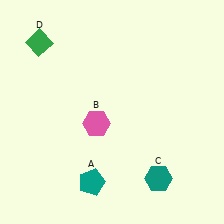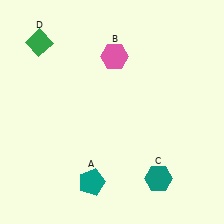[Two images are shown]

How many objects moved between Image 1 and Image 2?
1 object moved between the two images.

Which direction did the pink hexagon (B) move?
The pink hexagon (B) moved up.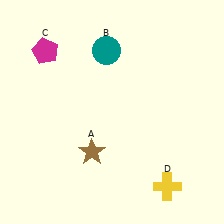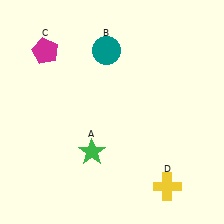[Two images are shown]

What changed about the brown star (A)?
In Image 1, A is brown. In Image 2, it changed to green.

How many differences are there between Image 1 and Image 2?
There is 1 difference between the two images.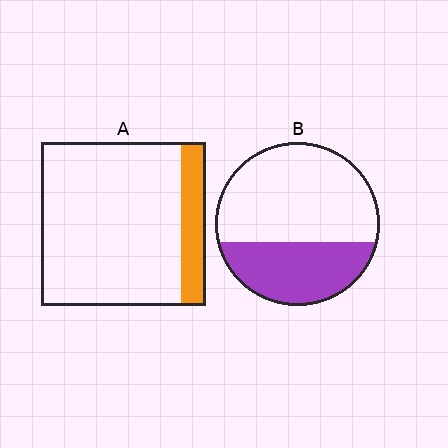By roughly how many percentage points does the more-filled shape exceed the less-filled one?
By roughly 20 percentage points (B over A).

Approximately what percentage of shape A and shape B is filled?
A is approximately 15% and B is approximately 35%.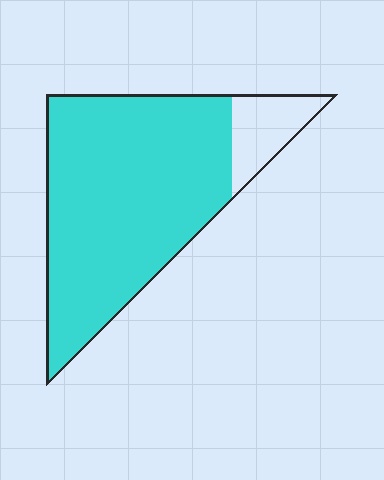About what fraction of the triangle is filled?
About seven eighths (7/8).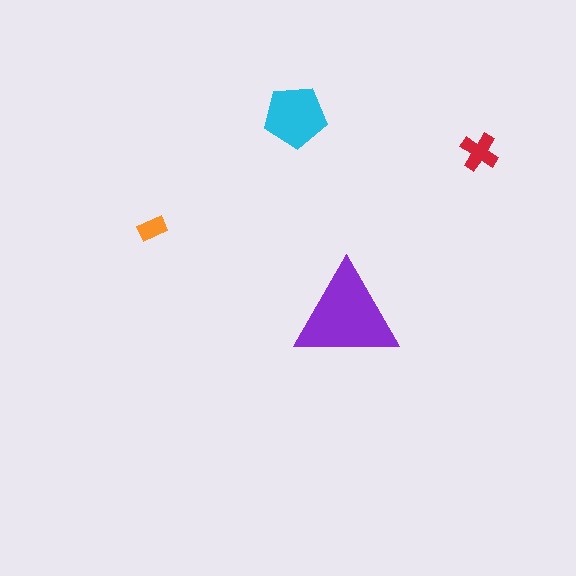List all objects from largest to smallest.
The purple triangle, the cyan pentagon, the red cross, the orange rectangle.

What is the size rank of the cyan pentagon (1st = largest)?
2nd.